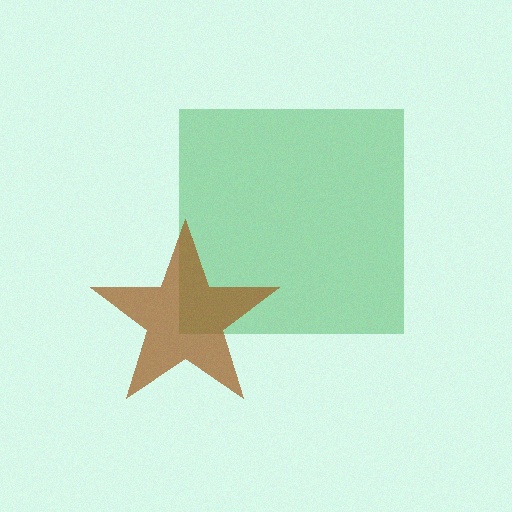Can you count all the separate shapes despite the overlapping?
Yes, there are 2 separate shapes.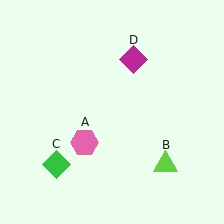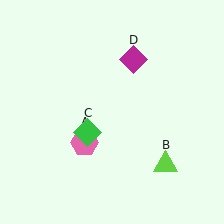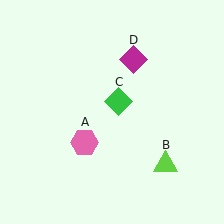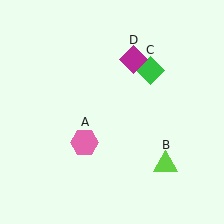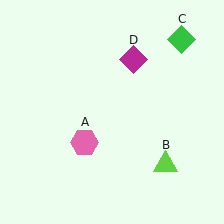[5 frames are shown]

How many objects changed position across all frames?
1 object changed position: green diamond (object C).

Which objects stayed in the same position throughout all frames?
Pink hexagon (object A) and lime triangle (object B) and magenta diamond (object D) remained stationary.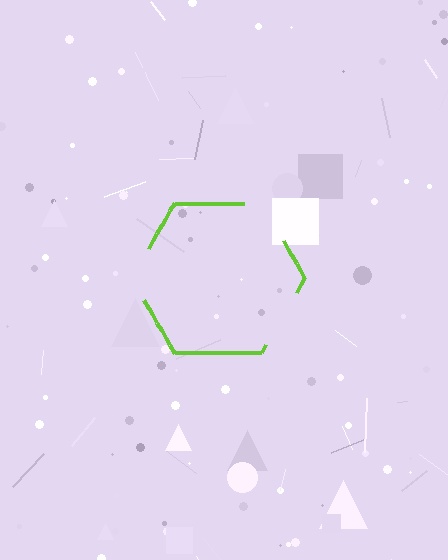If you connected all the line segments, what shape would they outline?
They would outline a hexagon.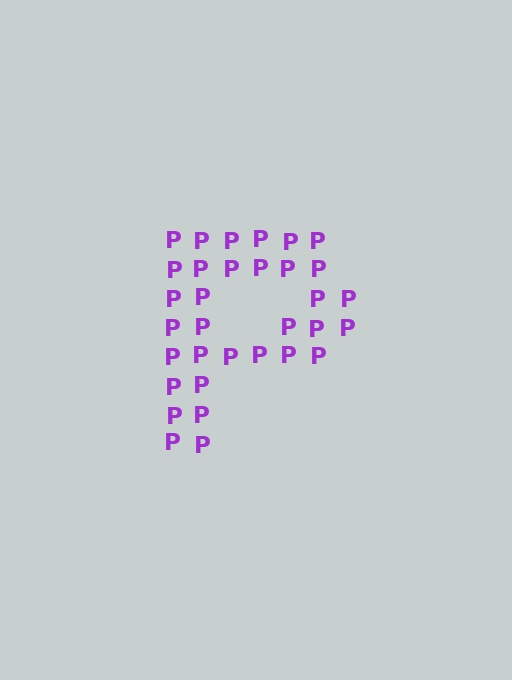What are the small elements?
The small elements are letter P's.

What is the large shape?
The large shape is the letter P.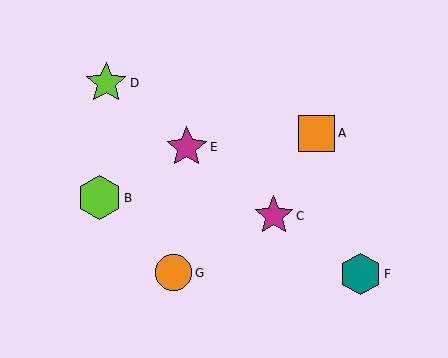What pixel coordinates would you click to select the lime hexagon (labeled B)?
Click at (99, 198) to select the lime hexagon B.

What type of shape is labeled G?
Shape G is an orange circle.